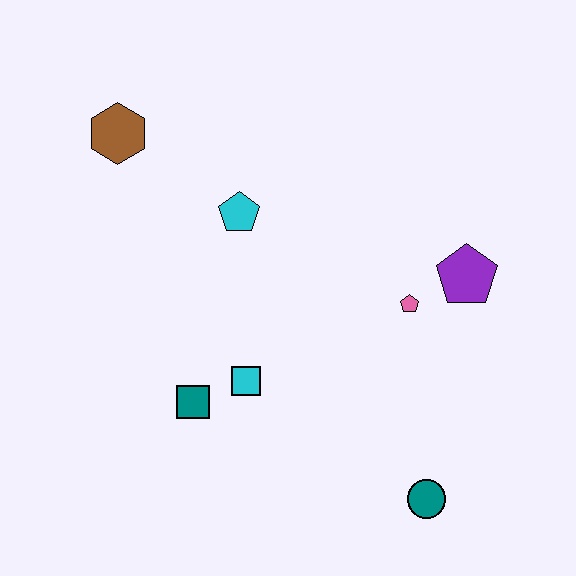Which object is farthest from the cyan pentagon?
The teal circle is farthest from the cyan pentagon.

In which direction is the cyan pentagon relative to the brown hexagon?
The cyan pentagon is to the right of the brown hexagon.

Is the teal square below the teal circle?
No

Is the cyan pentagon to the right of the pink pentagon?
No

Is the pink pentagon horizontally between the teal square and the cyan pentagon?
No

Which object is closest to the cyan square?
The teal square is closest to the cyan square.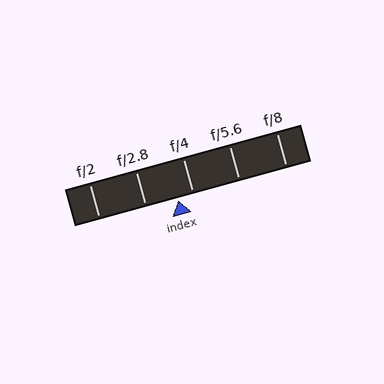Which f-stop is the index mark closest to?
The index mark is closest to f/4.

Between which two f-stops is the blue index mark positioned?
The index mark is between f/2.8 and f/4.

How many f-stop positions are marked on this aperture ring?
There are 5 f-stop positions marked.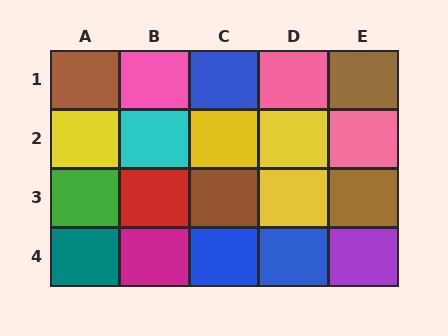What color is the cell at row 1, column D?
Pink.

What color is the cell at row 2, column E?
Pink.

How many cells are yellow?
4 cells are yellow.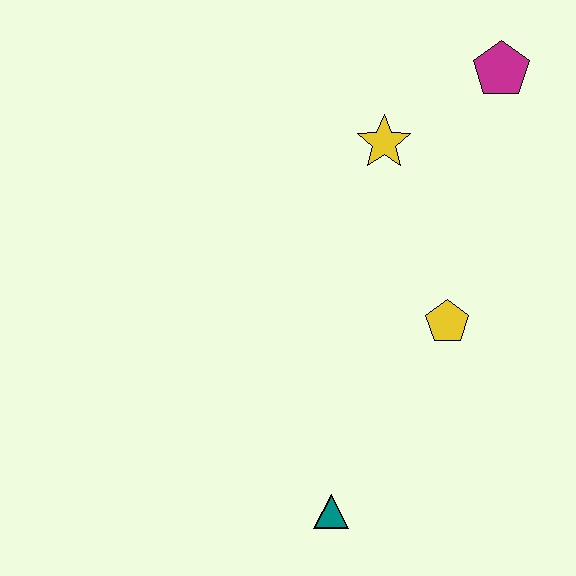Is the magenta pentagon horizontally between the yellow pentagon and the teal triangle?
No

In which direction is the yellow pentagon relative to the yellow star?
The yellow pentagon is below the yellow star.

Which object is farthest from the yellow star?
The teal triangle is farthest from the yellow star.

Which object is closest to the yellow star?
The magenta pentagon is closest to the yellow star.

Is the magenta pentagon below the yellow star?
No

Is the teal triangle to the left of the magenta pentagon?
Yes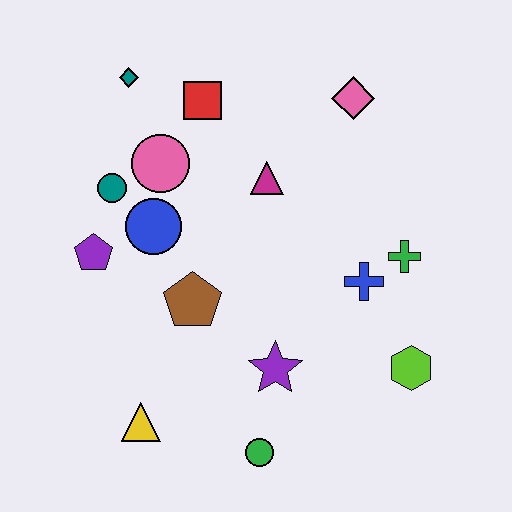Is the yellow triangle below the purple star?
Yes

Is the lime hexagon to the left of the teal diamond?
No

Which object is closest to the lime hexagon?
The blue cross is closest to the lime hexagon.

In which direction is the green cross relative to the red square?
The green cross is to the right of the red square.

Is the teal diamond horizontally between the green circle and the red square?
No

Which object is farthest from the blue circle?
The lime hexagon is farthest from the blue circle.